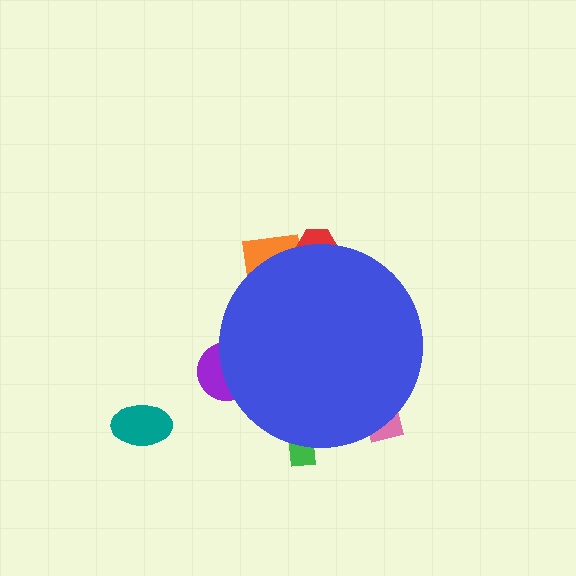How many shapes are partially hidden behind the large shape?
5 shapes are partially hidden.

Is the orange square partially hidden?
Yes, the orange square is partially hidden behind the blue circle.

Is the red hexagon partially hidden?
Yes, the red hexagon is partially hidden behind the blue circle.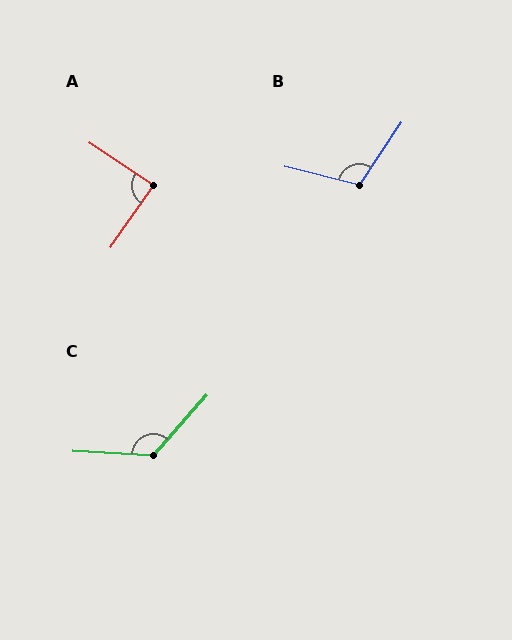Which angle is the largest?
C, at approximately 129 degrees.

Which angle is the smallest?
A, at approximately 88 degrees.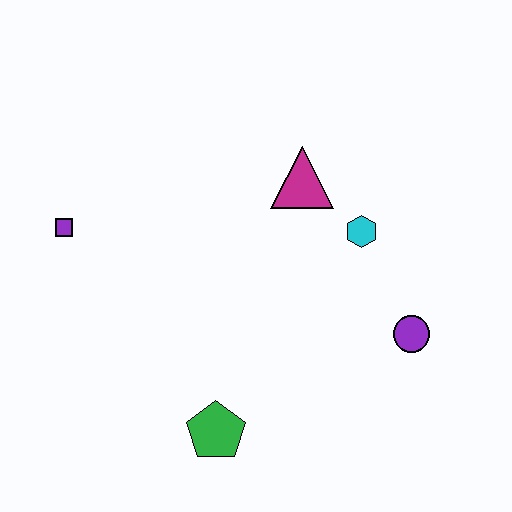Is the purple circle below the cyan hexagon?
Yes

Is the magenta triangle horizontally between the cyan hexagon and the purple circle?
No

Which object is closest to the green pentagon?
The purple circle is closest to the green pentagon.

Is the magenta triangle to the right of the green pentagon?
Yes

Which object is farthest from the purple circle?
The purple square is farthest from the purple circle.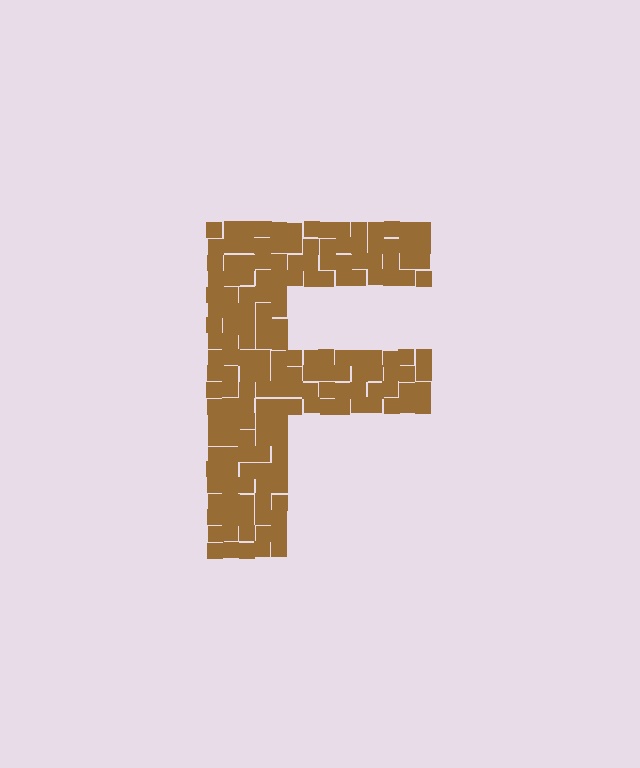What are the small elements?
The small elements are squares.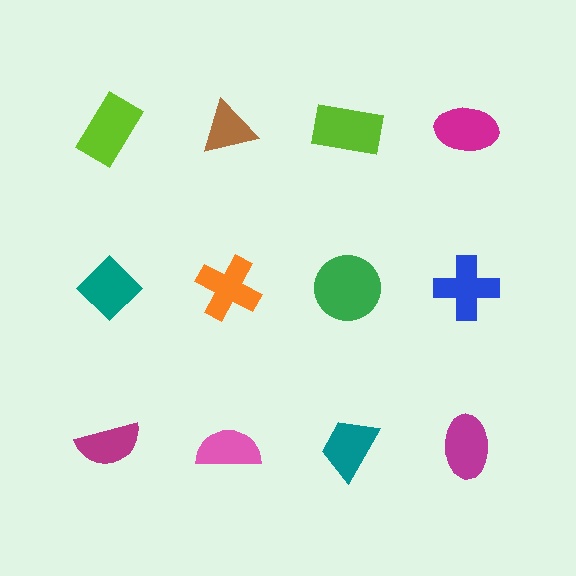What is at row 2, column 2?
An orange cross.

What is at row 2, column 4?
A blue cross.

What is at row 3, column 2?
A pink semicircle.